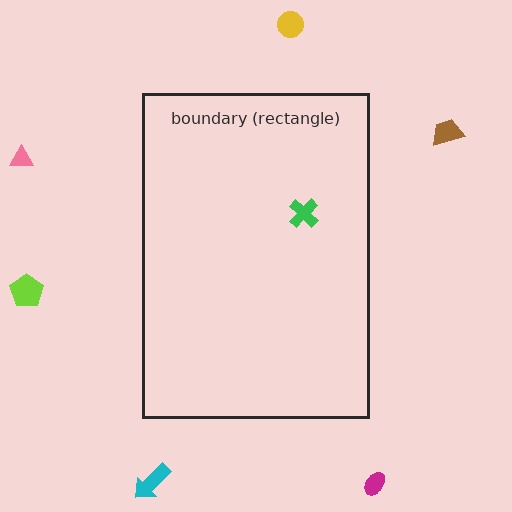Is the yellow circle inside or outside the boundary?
Outside.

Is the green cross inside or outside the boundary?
Inside.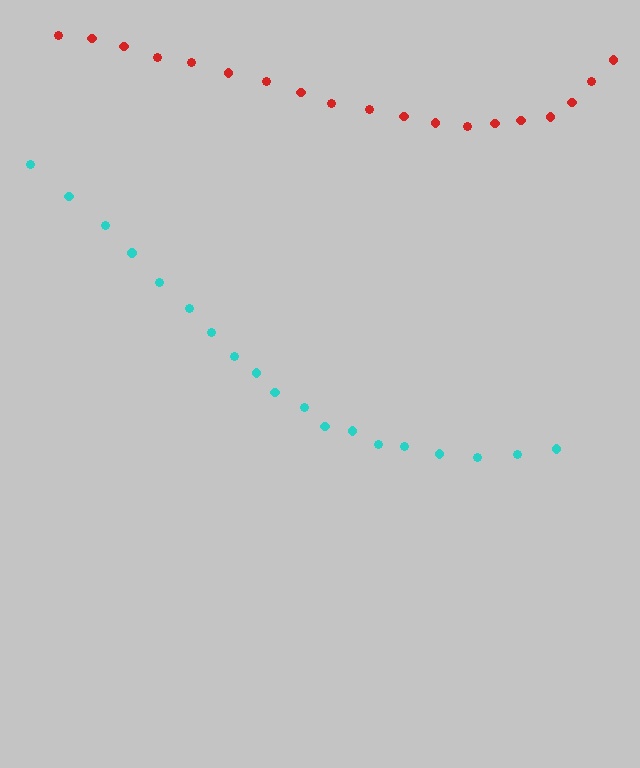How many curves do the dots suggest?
There are 2 distinct paths.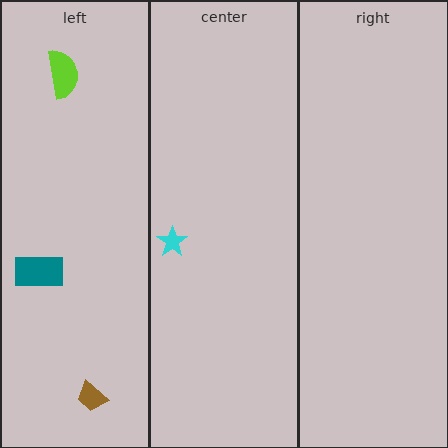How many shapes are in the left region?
3.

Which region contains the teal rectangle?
The left region.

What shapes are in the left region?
The teal rectangle, the brown trapezoid, the lime semicircle.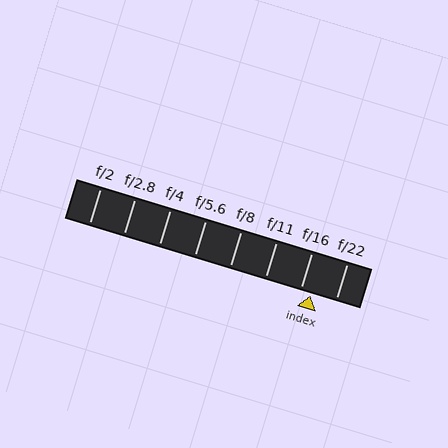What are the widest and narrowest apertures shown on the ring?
The widest aperture shown is f/2 and the narrowest is f/22.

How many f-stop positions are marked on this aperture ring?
There are 8 f-stop positions marked.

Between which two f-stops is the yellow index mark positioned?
The index mark is between f/16 and f/22.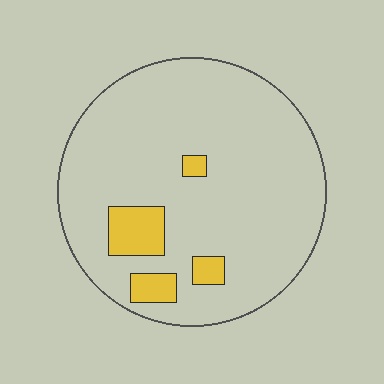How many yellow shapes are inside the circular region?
4.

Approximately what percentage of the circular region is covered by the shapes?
Approximately 10%.